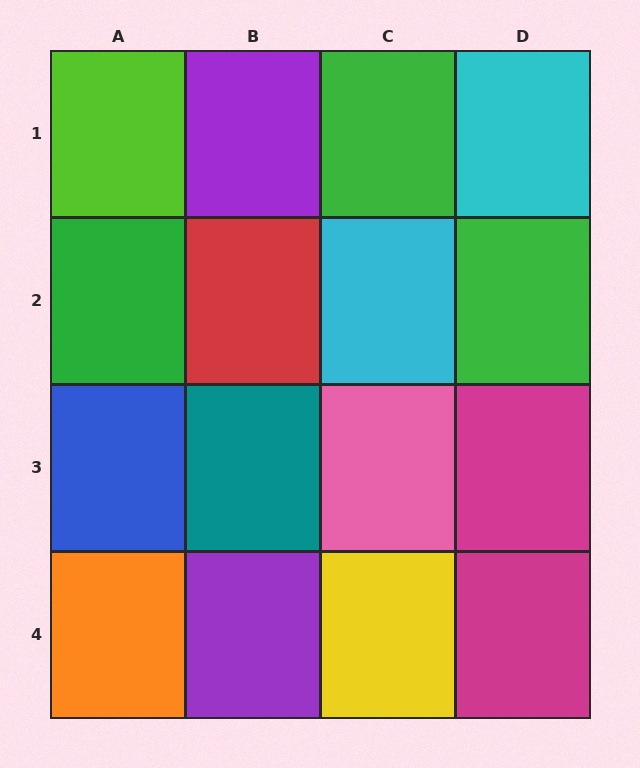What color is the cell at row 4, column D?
Magenta.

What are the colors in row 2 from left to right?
Green, red, cyan, green.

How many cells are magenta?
2 cells are magenta.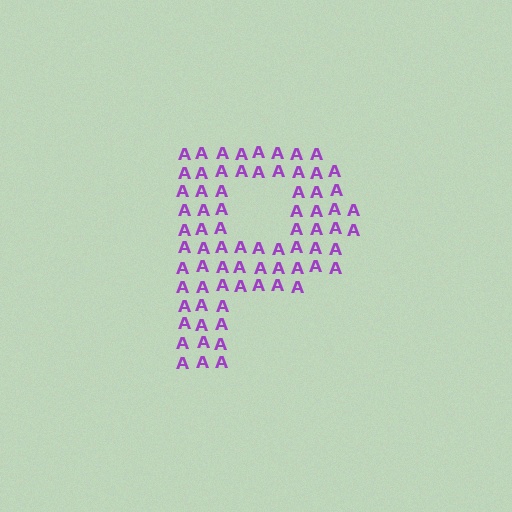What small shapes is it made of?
It is made of small letter A's.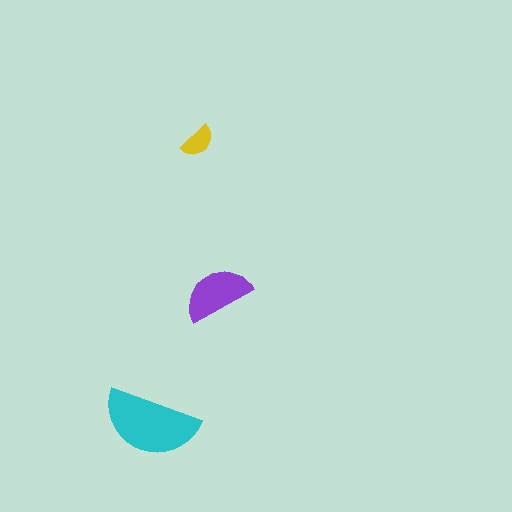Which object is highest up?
The yellow semicircle is topmost.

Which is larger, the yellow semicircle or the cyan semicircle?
The cyan one.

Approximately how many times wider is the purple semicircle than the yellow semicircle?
About 2 times wider.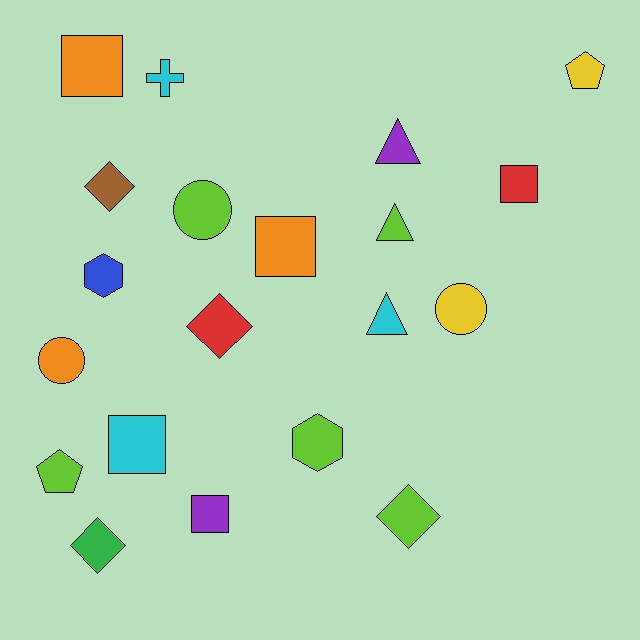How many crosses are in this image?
There is 1 cross.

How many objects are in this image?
There are 20 objects.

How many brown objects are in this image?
There is 1 brown object.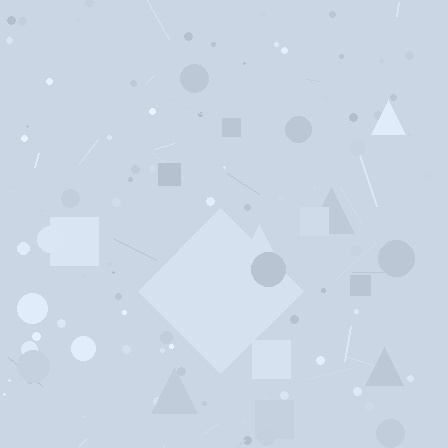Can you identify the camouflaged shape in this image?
The camouflaged shape is a diamond.